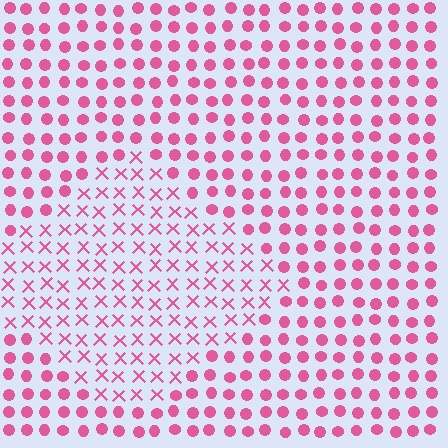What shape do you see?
I see a diamond.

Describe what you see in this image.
The image is filled with small pink elements arranged in a uniform grid. A diamond-shaped region contains X marks, while the surrounding area contains circles. The boundary is defined purely by the change in element shape.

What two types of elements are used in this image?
The image uses X marks inside the diamond region and circles outside it.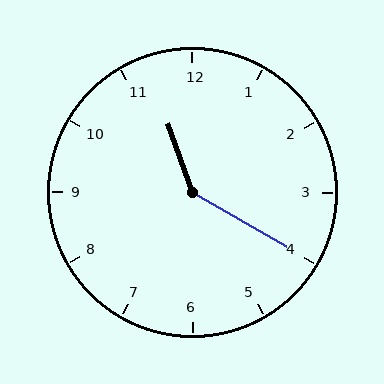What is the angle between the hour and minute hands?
Approximately 140 degrees.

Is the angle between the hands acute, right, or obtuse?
It is obtuse.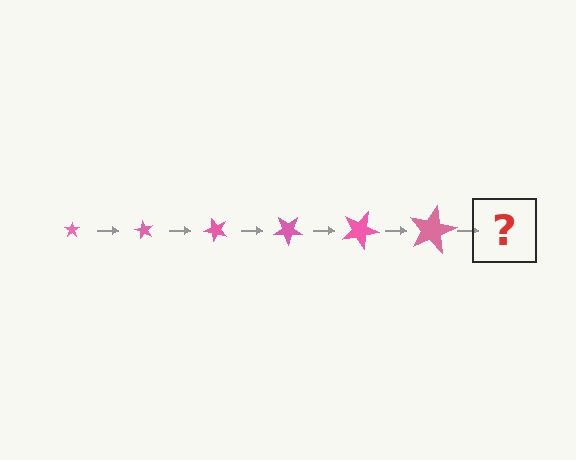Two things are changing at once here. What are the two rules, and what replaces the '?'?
The two rules are that the star grows larger each step and it rotates 60 degrees each step. The '?' should be a star, larger than the previous one and rotated 360 degrees from the start.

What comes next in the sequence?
The next element should be a star, larger than the previous one and rotated 360 degrees from the start.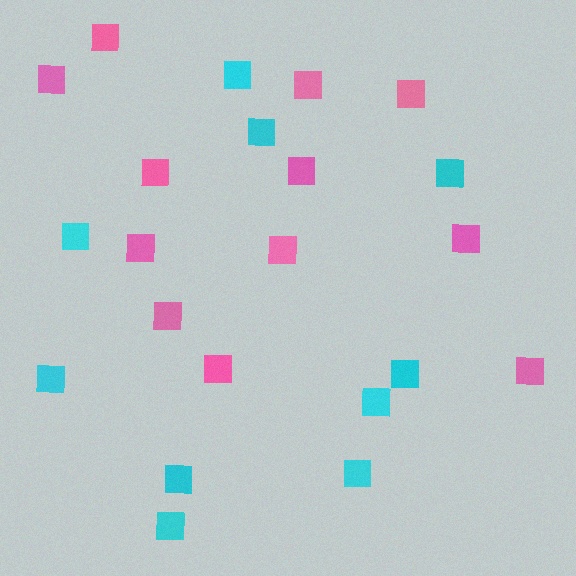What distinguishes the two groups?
There are 2 groups: one group of pink squares (12) and one group of cyan squares (10).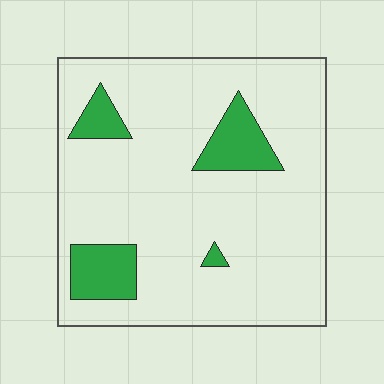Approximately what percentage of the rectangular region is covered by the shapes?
Approximately 15%.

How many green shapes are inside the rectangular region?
4.